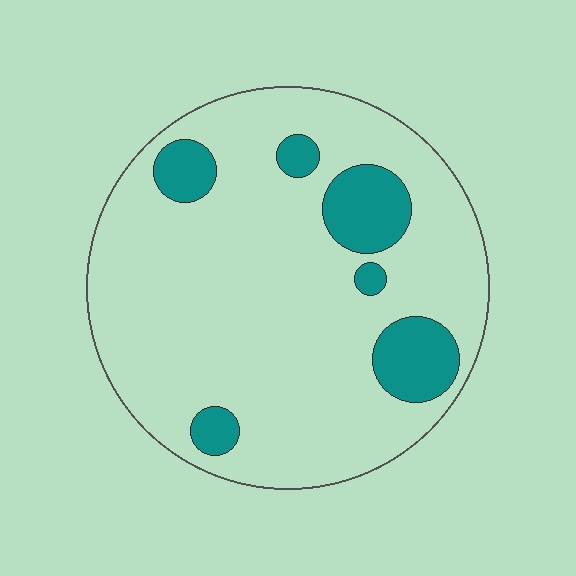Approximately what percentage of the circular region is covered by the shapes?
Approximately 15%.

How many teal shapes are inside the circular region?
6.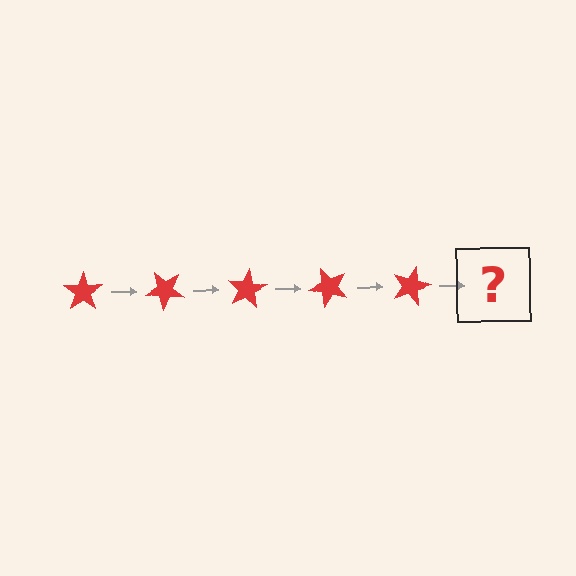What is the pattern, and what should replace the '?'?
The pattern is that the star rotates 40 degrees each step. The '?' should be a red star rotated 200 degrees.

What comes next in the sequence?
The next element should be a red star rotated 200 degrees.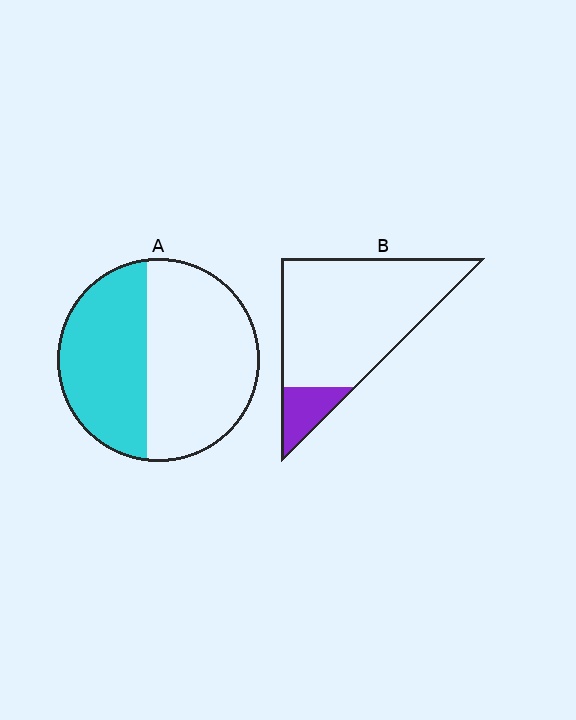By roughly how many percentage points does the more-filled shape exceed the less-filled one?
By roughly 30 percentage points (A over B).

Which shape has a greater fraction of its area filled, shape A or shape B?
Shape A.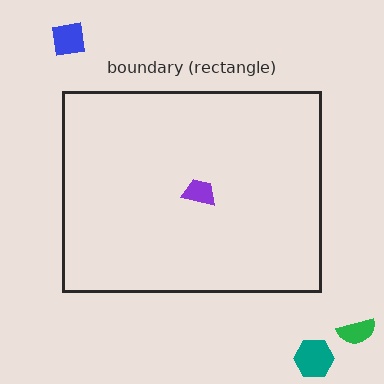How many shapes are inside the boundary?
1 inside, 3 outside.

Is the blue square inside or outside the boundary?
Outside.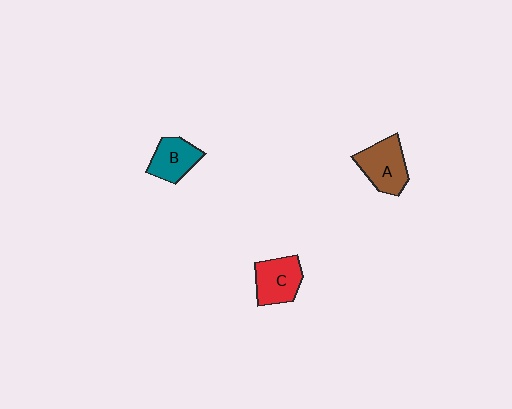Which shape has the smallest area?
Shape B (teal).